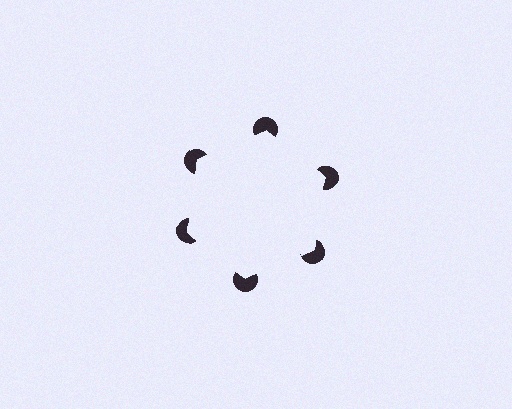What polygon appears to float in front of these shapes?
An illusory hexagon — its edges are inferred from the aligned wedge cuts in the pac-man discs, not physically drawn.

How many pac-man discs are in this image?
There are 6 — one at each vertex of the illusory hexagon.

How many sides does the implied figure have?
6 sides.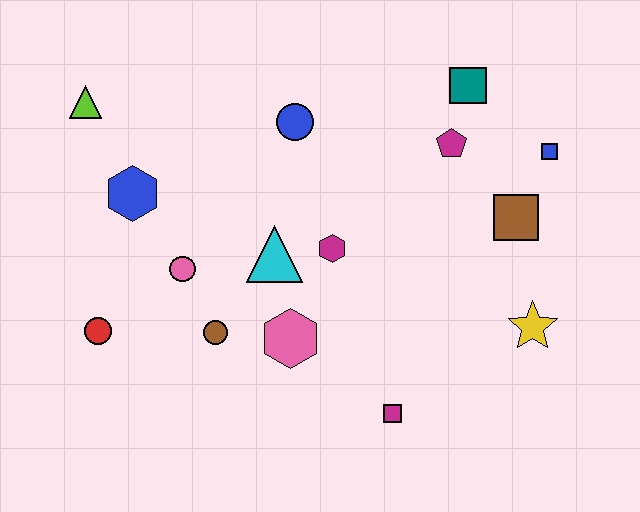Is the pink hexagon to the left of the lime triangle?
No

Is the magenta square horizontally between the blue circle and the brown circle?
No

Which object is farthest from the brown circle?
The blue square is farthest from the brown circle.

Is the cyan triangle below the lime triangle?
Yes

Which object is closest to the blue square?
The brown square is closest to the blue square.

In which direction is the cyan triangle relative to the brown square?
The cyan triangle is to the left of the brown square.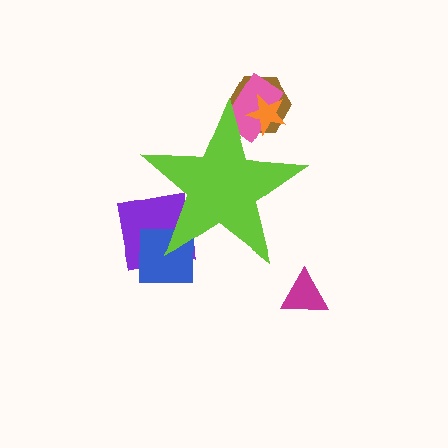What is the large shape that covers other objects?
A lime star.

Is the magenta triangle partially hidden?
No, the magenta triangle is fully visible.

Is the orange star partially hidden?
Yes, the orange star is partially hidden behind the lime star.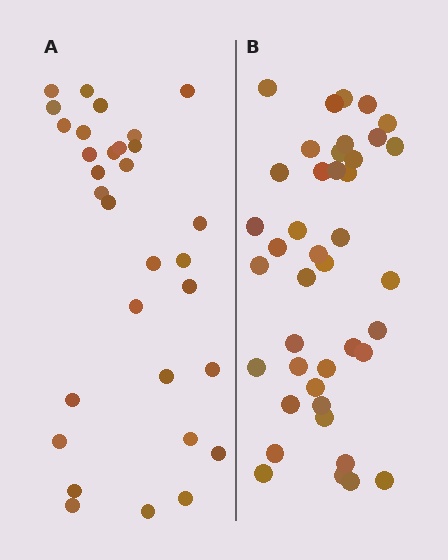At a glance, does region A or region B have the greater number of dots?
Region B (the right region) has more dots.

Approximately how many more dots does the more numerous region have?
Region B has roughly 10 or so more dots than region A.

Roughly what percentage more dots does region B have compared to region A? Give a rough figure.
About 30% more.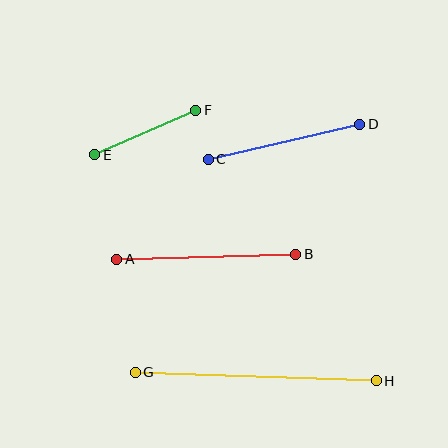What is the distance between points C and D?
The distance is approximately 155 pixels.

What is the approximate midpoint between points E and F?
The midpoint is at approximately (145, 132) pixels.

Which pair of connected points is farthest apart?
Points G and H are farthest apart.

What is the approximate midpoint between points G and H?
The midpoint is at approximately (256, 376) pixels.